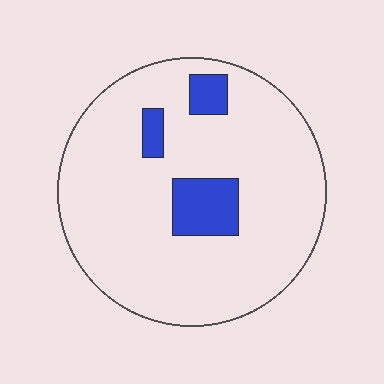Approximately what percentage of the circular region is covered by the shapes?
Approximately 10%.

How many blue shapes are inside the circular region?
3.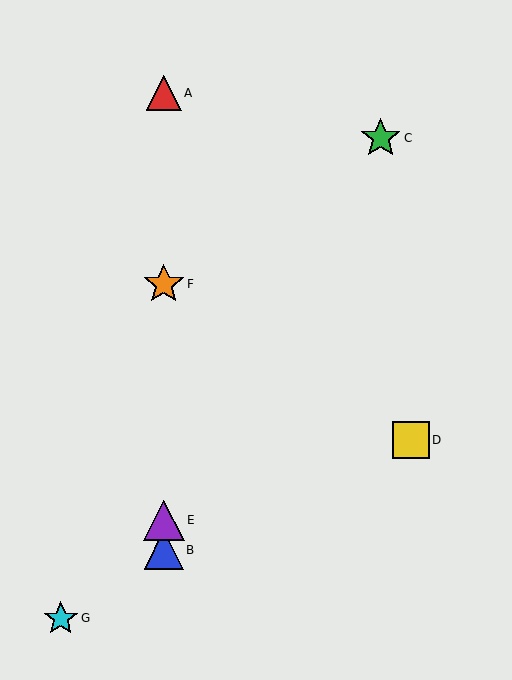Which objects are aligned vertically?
Objects A, B, E, F are aligned vertically.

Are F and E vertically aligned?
Yes, both are at x≈164.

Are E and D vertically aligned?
No, E is at x≈164 and D is at x≈411.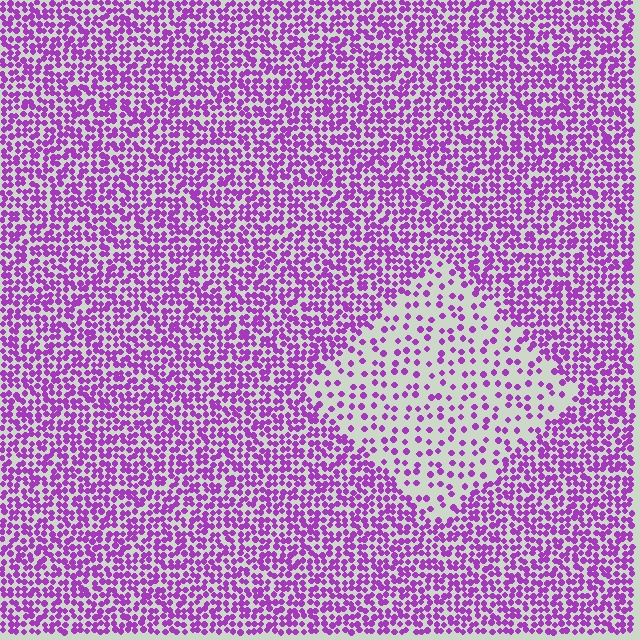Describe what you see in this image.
The image contains small purple elements arranged at two different densities. A diamond-shaped region is visible where the elements are less densely packed than the surrounding area.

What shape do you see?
I see a diamond.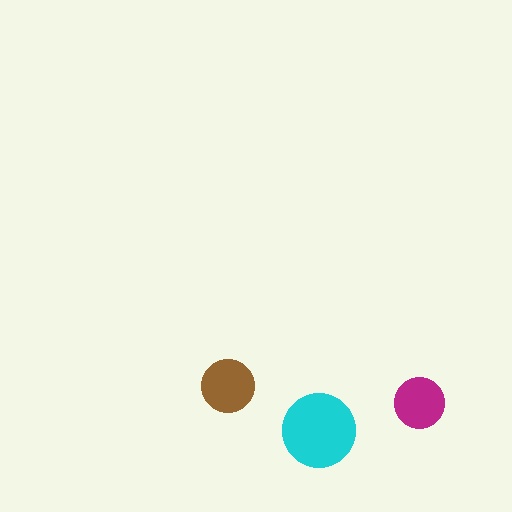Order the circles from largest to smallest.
the cyan one, the brown one, the magenta one.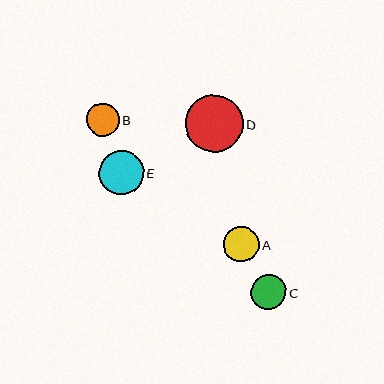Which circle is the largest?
Circle D is the largest with a size of approximately 58 pixels.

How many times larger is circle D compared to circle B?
Circle D is approximately 1.7 times the size of circle B.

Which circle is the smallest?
Circle B is the smallest with a size of approximately 33 pixels.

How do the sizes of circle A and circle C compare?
Circle A and circle C are approximately the same size.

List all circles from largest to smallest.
From largest to smallest: D, E, A, C, B.